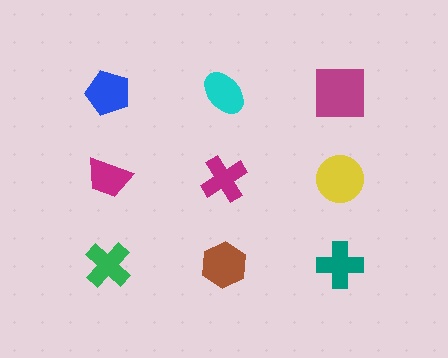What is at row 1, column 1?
A blue pentagon.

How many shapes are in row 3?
3 shapes.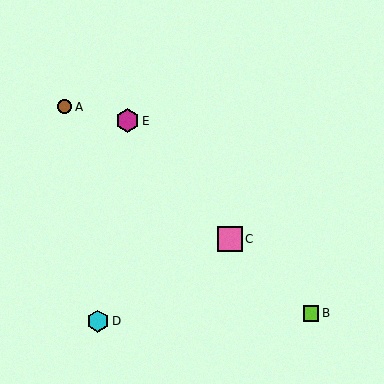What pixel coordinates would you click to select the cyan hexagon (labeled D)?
Click at (98, 321) to select the cyan hexagon D.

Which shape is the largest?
The pink square (labeled C) is the largest.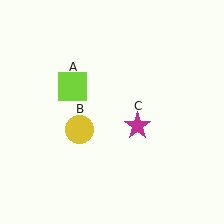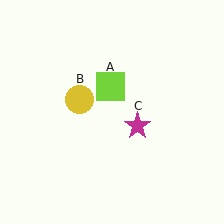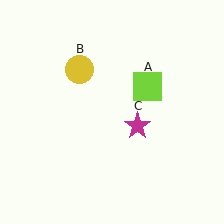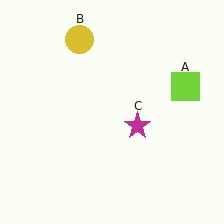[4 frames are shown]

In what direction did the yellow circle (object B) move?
The yellow circle (object B) moved up.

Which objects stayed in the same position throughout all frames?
Magenta star (object C) remained stationary.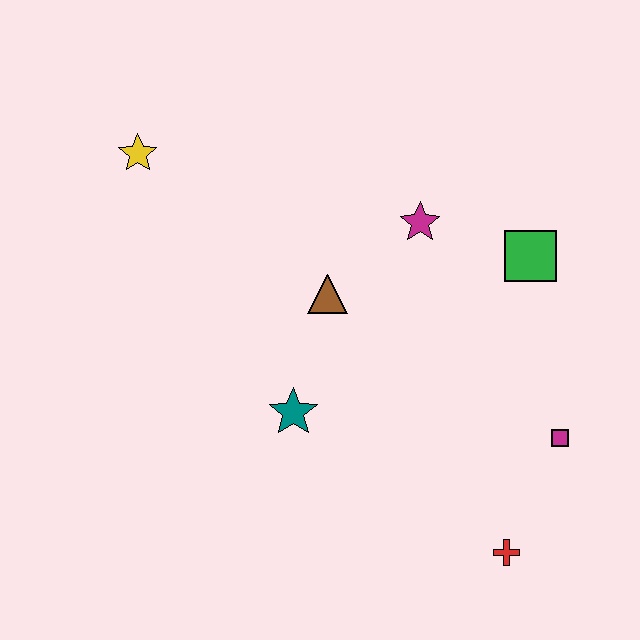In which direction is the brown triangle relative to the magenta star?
The brown triangle is to the left of the magenta star.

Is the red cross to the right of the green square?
No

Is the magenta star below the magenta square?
No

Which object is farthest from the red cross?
The yellow star is farthest from the red cross.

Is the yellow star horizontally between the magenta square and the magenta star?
No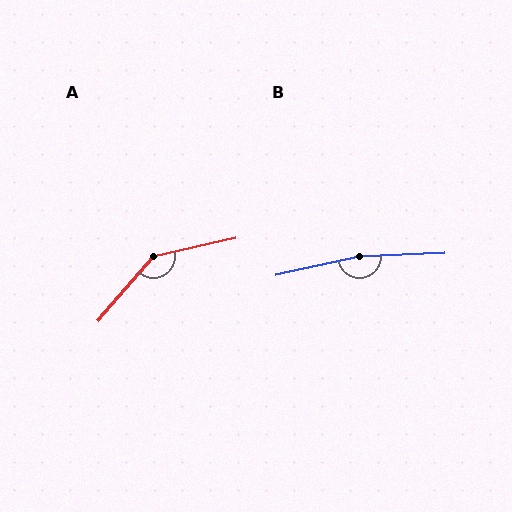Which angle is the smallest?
A, at approximately 143 degrees.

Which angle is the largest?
B, at approximately 169 degrees.